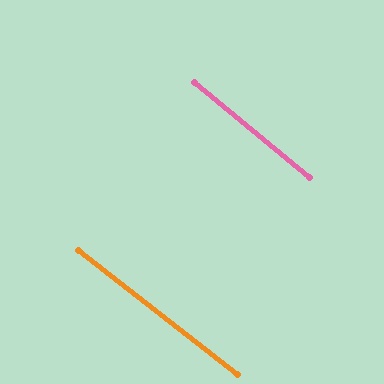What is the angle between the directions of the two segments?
Approximately 1 degree.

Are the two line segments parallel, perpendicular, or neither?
Parallel — their directions differ by only 1.4°.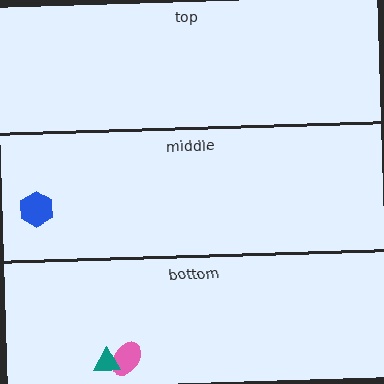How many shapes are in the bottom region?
2.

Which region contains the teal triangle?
The bottom region.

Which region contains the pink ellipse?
The bottom region.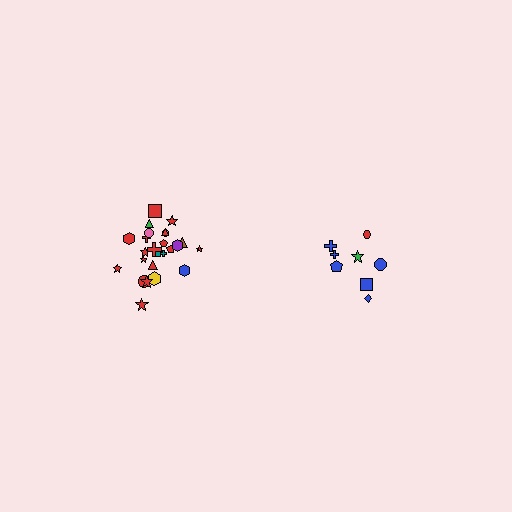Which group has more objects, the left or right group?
The left group.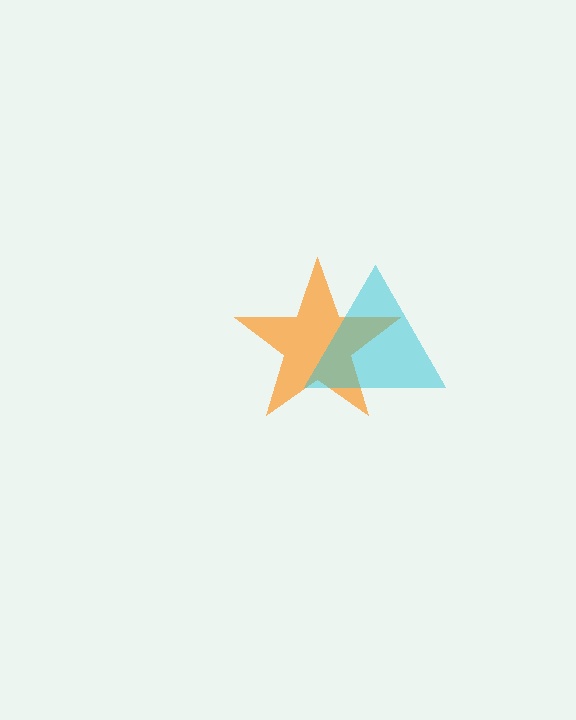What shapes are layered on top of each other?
The layered shapes are: an orange star, a cyan triangle.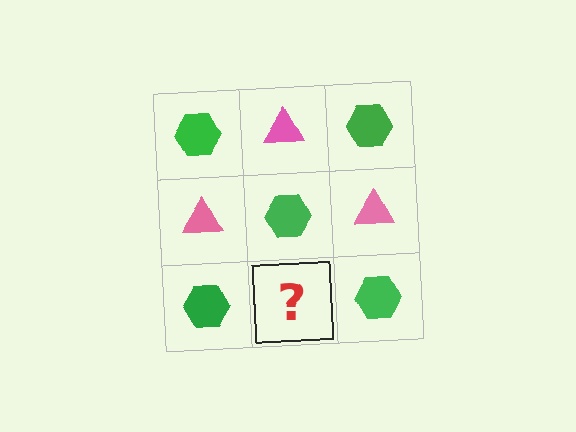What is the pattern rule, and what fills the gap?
The rule is that it alternates green hexagon and pink triangle in a checkerboard pattern. The gap should be filled with a pink triangle.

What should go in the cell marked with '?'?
The missing cell should contain a pink triangle.